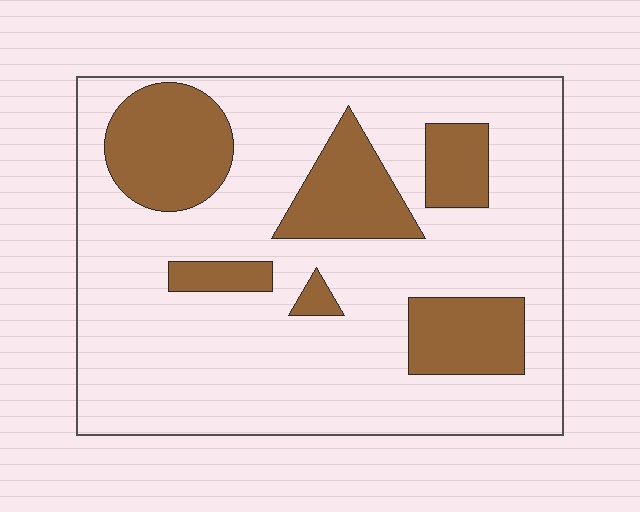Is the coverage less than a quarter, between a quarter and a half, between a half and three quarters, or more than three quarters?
Less than a quarter.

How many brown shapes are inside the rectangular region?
6.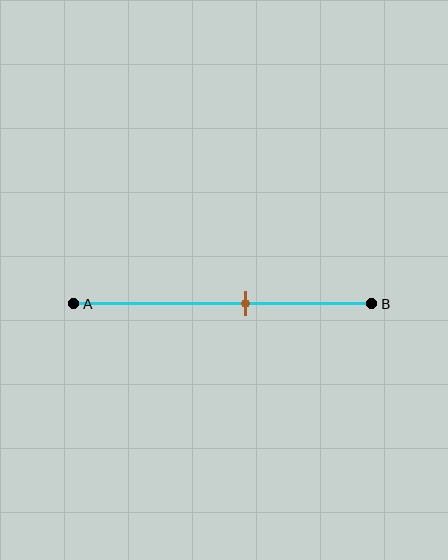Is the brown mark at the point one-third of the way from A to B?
No, the mark is at about 60% from A, not at the 33% one-third point.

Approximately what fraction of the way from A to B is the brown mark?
The brown mark is approximately 60% of the way from A to B.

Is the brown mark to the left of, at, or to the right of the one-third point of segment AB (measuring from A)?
The brown mark is to the right of the one-third point of segment AB.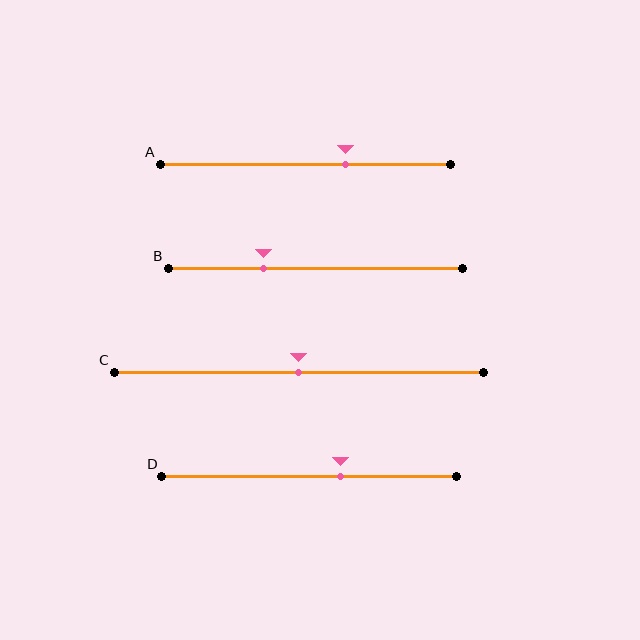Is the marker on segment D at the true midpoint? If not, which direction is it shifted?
No, the marker on segment D is shifted to the right by about 11% of the segment length.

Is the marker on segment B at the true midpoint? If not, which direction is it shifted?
No, the marker on segment B is shifted to the left by about 18% of the segment length.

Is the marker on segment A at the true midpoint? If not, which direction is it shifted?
No, the marker on segment A is shifted to the right by about 14% of the segment length.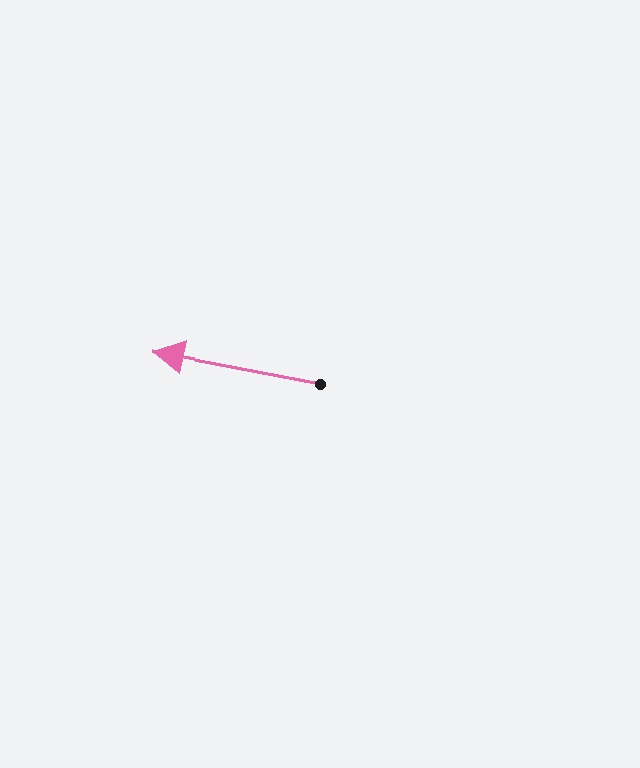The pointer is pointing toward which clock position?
Roughly 9 o'clock.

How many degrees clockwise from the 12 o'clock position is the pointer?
Approximately 281 degrees.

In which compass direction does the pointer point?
West.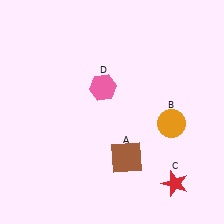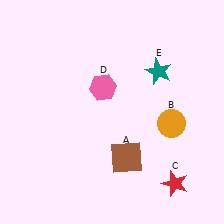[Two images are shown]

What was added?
A teal star (E) was added in Image 2.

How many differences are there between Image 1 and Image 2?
There is 1 difference between the two images.